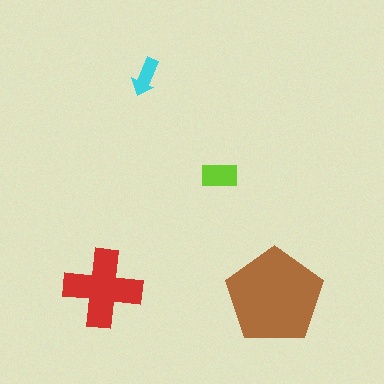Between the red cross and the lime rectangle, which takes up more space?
The red cross.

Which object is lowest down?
The brown pentagon is bottommost.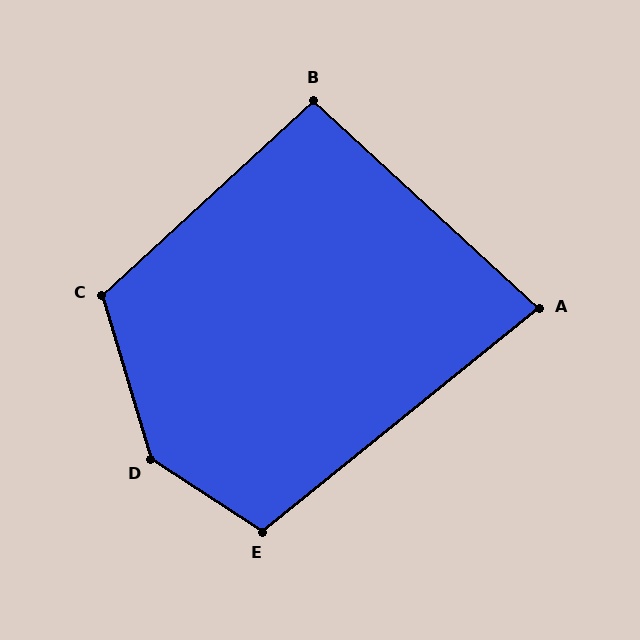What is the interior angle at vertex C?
Approximately 116 degrees (obtuse).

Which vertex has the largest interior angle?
D, at approximately 139 degrees.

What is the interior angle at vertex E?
Approximately 108 degrees (obtuse).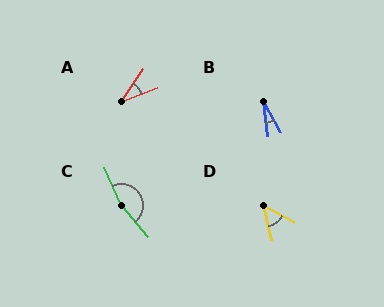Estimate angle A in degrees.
Approximately 35 degrees.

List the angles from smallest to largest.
B (23°), A (35°), D (47°), C (163°).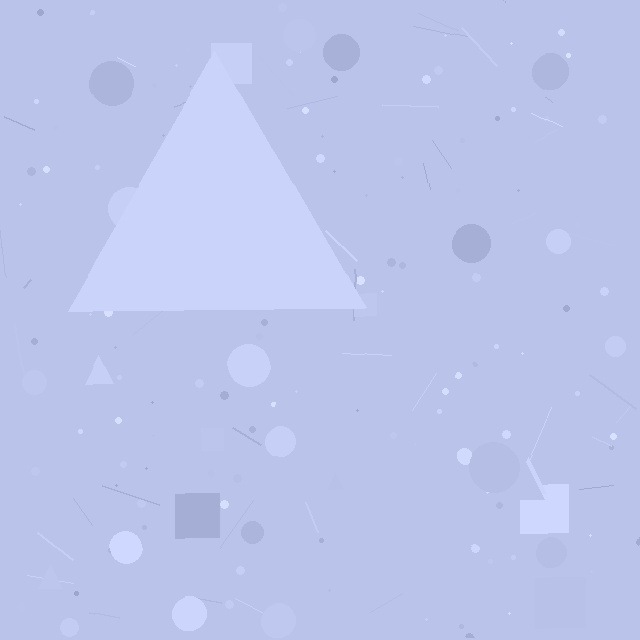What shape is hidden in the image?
A triangle is hidden in the image.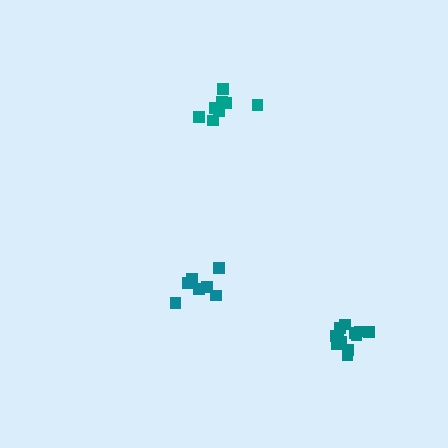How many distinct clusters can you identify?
There are 3 distinct clusters.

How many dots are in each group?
Group 1: 8 dots, Group 2: 7 dots, Group 3: 12 dots (27 total).